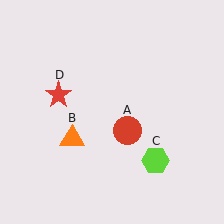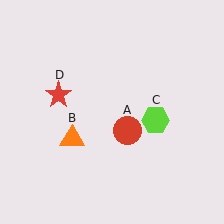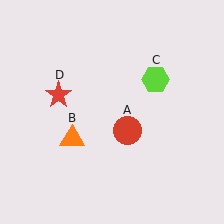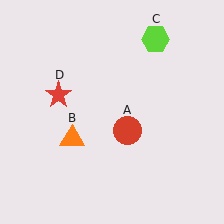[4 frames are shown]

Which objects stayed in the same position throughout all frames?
Red circle (object A) and orange triangle (object B) and red star (object D) remained stationary.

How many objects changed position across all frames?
1 object changed position: lime hexagon (object C).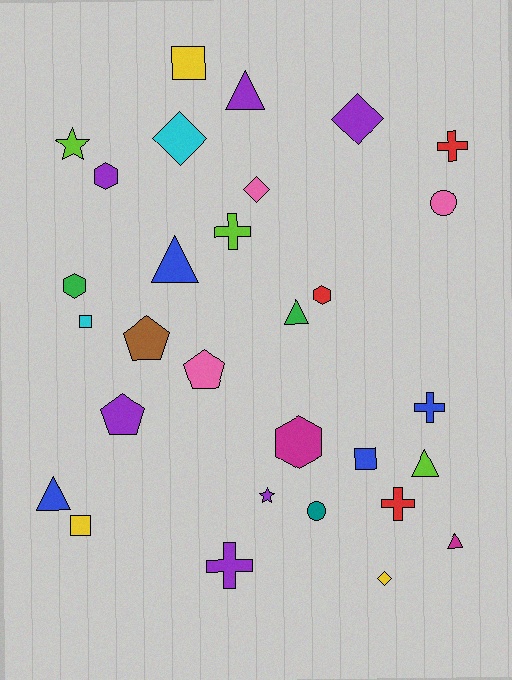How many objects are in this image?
There are 30 objects.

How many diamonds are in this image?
There are 4 diamonds.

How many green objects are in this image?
There are 2 green objects.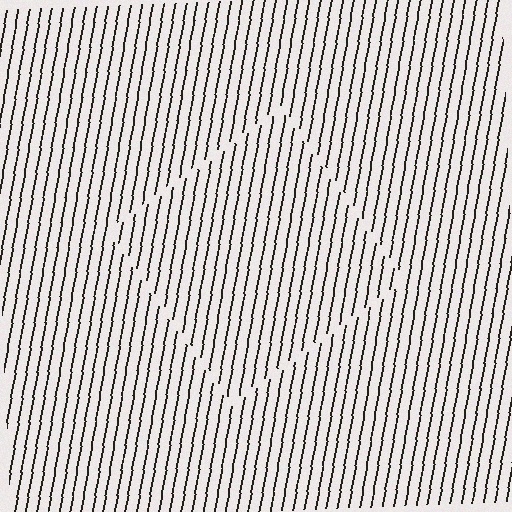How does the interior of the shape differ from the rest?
The interior of the shape contains the same grating, shifted by half a period — the contour is defined by the phase discontinuity where line-ends from the inner and outer gratings abut.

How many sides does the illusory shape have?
4 sides — the line-ends trace a square.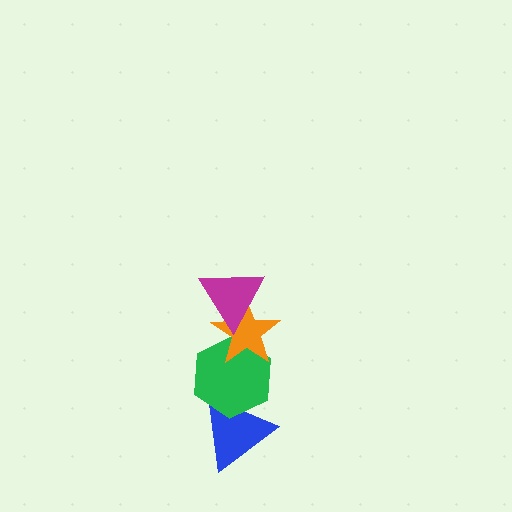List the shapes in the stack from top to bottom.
From top to bottom: the magenta triangle, the orange star, the green hexagon, the blue triangle.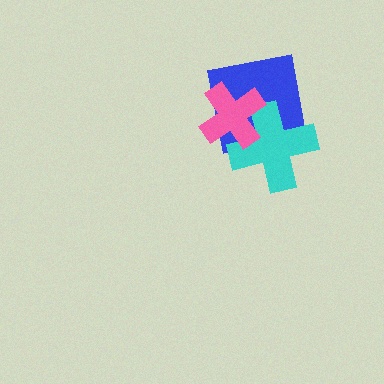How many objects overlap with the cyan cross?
2 objects overlap with the cyan cross.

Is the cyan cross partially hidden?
Yes, it is partially covered by another shape.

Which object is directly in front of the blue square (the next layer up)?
The cyan cross is directly in front of the blue square.